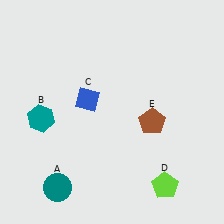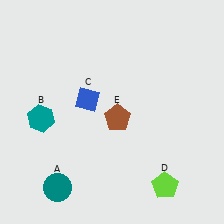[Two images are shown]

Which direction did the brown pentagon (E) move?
The brown pentagon (E) moved left.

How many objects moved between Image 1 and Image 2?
1 object moved between the two images.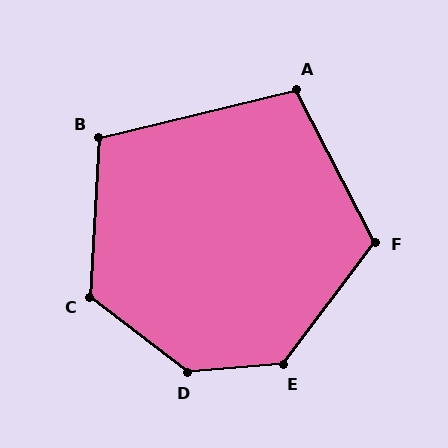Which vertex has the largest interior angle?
D, at approximately 138 degrees.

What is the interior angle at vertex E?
Approximately 132 degrees (obtuse).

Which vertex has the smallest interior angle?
A, at approximately 104 degrees.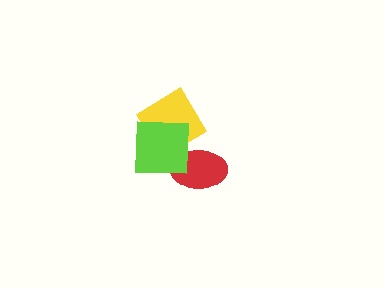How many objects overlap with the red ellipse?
1 object overlaps with the red ellipse.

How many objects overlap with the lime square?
2 objects overlap with the lime square.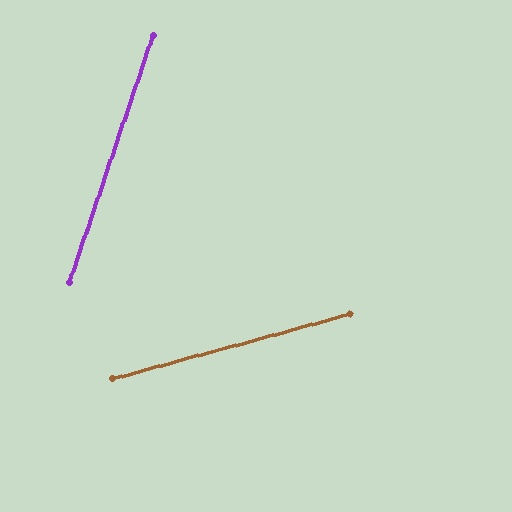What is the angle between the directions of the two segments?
Approximately 56 degrees.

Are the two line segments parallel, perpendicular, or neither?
Neither parallel nor perpendicular — they differ by about 56°.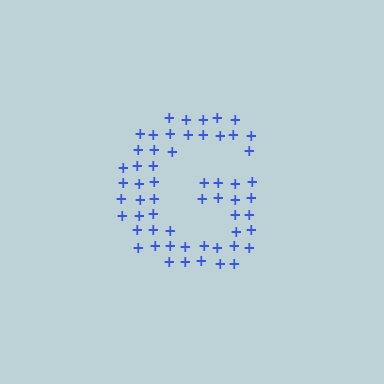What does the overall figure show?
The overall figure shows the letter G.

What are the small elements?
The small elements are plus signs.